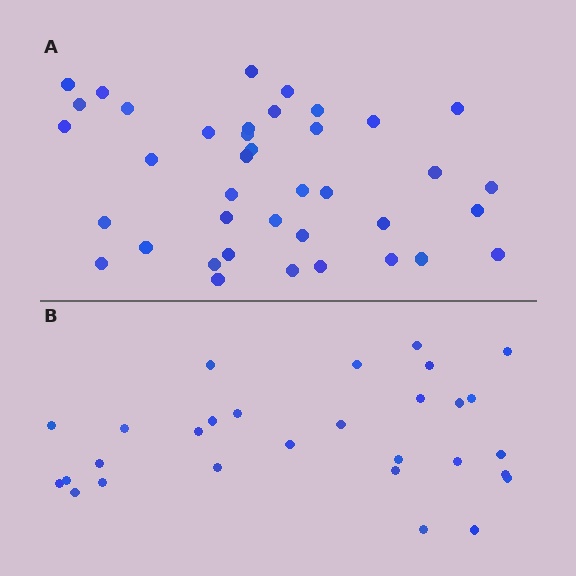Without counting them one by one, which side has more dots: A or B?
Region A (the top region) has more dots.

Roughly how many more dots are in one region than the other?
Region A has roughly 10 or so more dots than region B.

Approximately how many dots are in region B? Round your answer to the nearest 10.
About 30 dots. (The exact count is 29, which rounds to 30.)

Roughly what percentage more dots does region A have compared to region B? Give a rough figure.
About 35% more.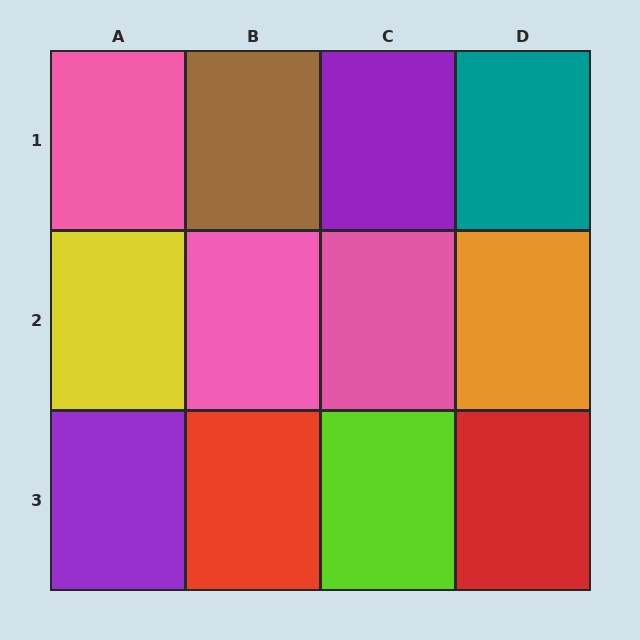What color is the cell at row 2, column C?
Pink.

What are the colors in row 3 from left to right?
Purple, red, lime, red.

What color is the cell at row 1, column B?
Brown.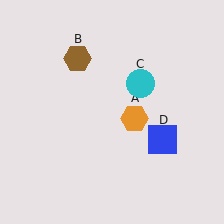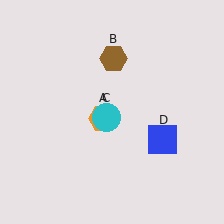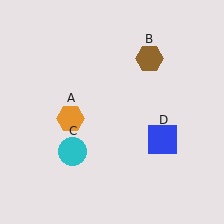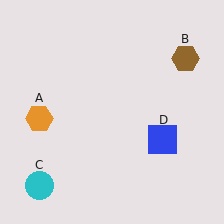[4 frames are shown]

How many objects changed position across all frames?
3 objects changed position: orange hexagon (object A), brown hexagon (object B), cyan circle (object C).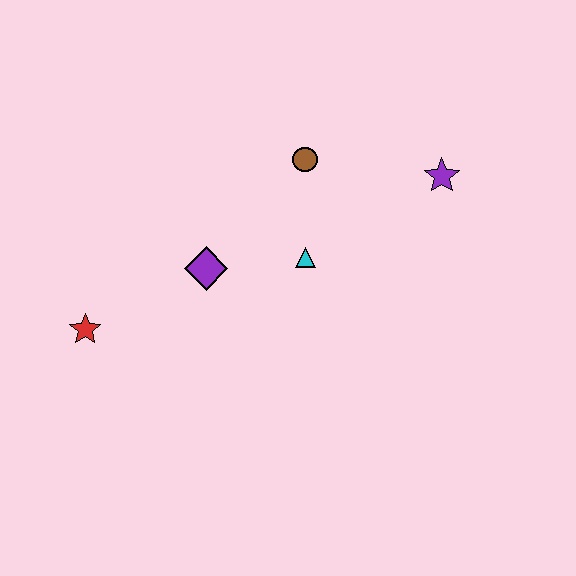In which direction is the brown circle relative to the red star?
The brown circle is to the right of the red star.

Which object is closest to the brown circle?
The cyan triangle is closest to the brown circle.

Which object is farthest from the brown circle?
The red star is farthest from the brown circle.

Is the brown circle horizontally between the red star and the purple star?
Yes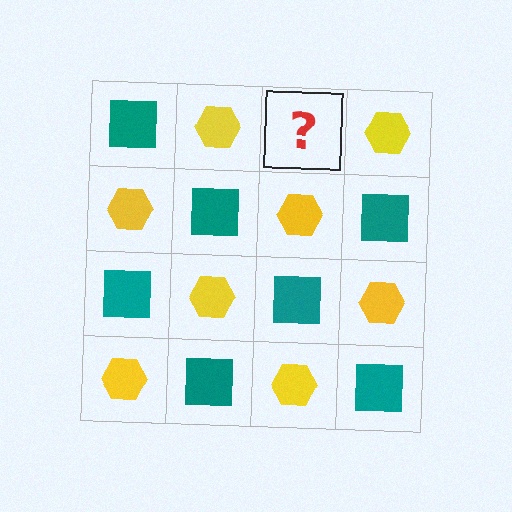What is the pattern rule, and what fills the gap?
The rule is that it alternates teal square and yellow hexagon in a checkerboard pattern. The gap should be filled with a teal square.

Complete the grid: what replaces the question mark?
The question mark should be replaced with a teal square.